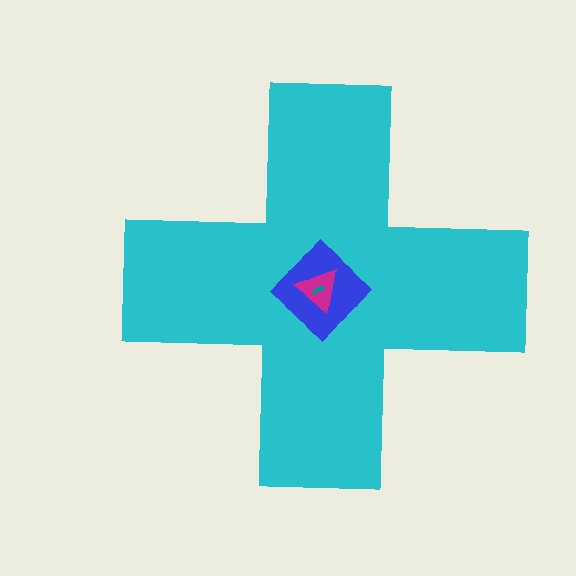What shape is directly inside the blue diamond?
The magenta triangle.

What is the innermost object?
The teal arrow.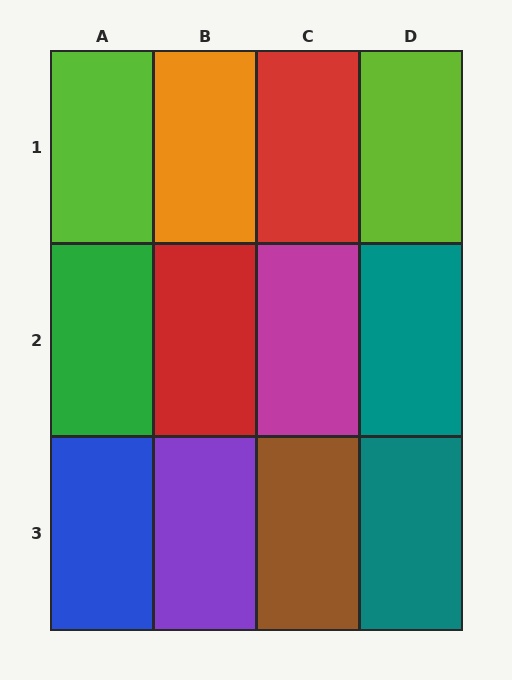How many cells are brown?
1 cell is brown.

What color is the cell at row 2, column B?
Red.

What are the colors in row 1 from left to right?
Lime, orange, red, lime.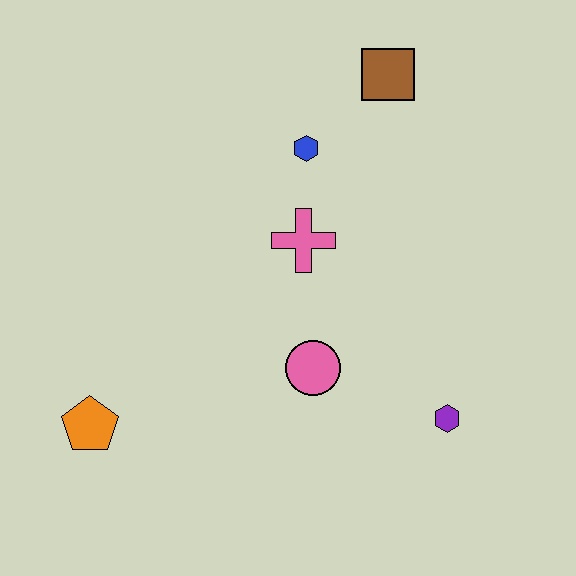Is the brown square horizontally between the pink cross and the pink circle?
No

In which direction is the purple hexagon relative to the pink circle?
The purple hexagon is to the right of the pink circle.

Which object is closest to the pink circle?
The pink cross is closest to the pink circle.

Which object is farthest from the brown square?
The orange pentagon is farthest from the brown square.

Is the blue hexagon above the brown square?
No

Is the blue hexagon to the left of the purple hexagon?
Yes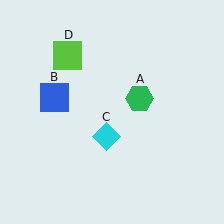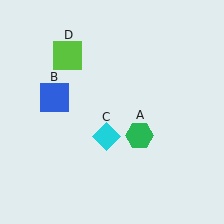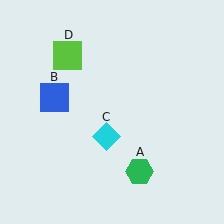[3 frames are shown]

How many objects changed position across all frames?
1 object changed position: green hexagon (object A).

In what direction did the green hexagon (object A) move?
The green hexagon (object A) moved down.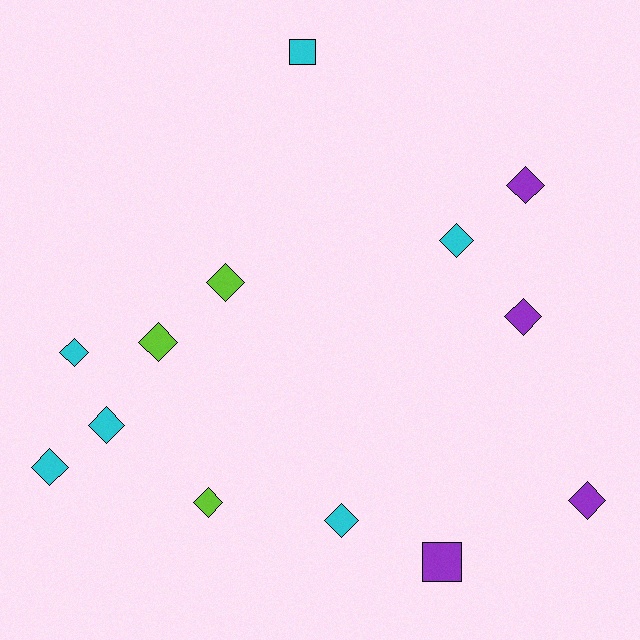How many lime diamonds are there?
There are 3 lime diamonds.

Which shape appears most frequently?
Diamond, with 11 objects.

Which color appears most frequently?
Cyan, with 6 objects.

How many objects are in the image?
There are 13 objects.